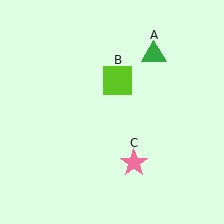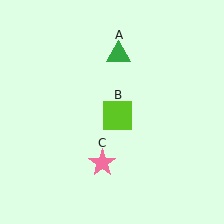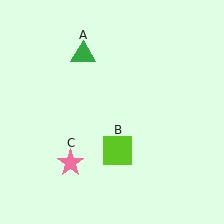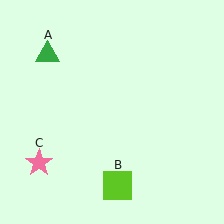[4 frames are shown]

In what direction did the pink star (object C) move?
The pink star (object C) moved left.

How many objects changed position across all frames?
3 objects changed position: green triangle (object A), lime square (object B), pink star (object C).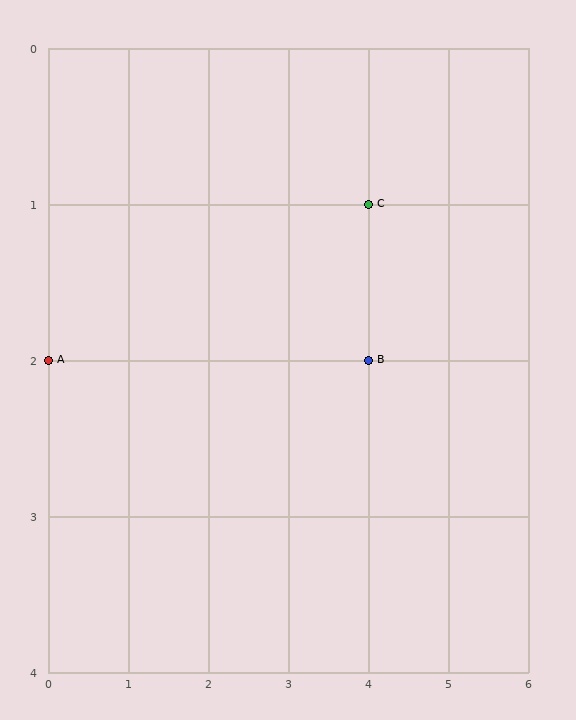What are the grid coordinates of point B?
Point B is at grid coordinates (4, 2).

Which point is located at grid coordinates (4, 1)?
Point C is at (4, 1).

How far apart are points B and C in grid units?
Points B and C are 1 row apart.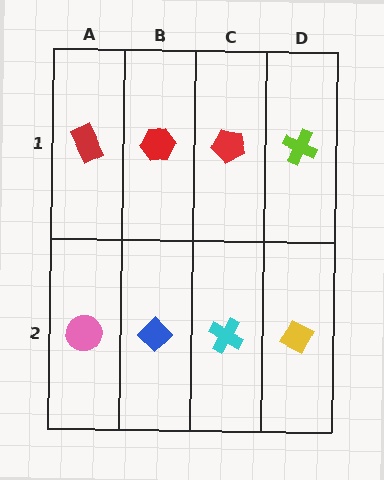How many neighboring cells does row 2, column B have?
3.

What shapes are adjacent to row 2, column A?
A red rectangle (row 1, column A), a blue diamond (row 2, column B).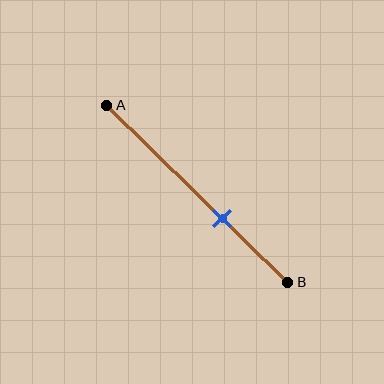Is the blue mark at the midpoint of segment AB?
No, the mark is at about 65% from A, not at the 50% midpoint.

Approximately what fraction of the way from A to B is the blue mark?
The blue mark is approximately 65% of the way from A to B.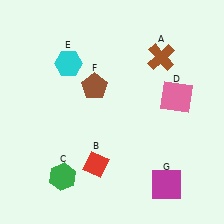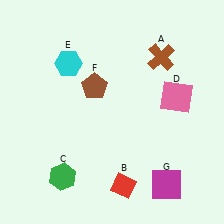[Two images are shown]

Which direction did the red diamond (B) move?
The red diamond (B) moved right.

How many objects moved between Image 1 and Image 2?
1 object moved between the two images.